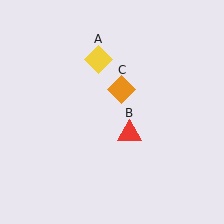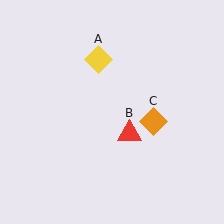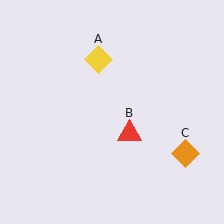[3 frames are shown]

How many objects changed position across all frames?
1 object changed position: orange diamond (object C).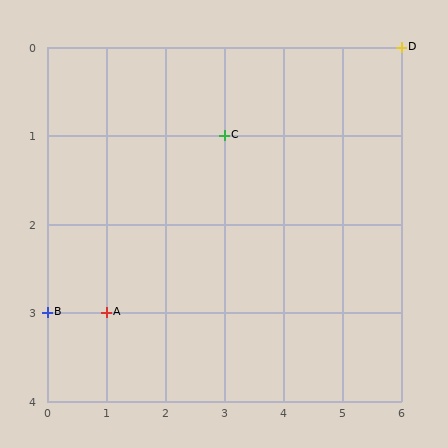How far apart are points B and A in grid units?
Points B and A are 1 column apart.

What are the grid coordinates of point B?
Point B is at grid coordinates (0, 3).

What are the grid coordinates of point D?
Point D is at grid coordinates (6, 0).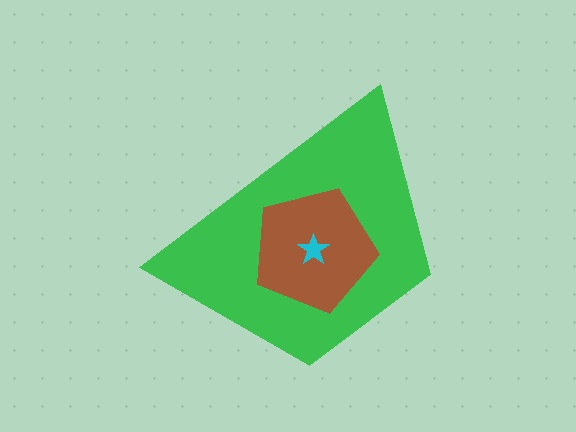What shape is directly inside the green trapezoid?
The brown pentagon.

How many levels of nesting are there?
3.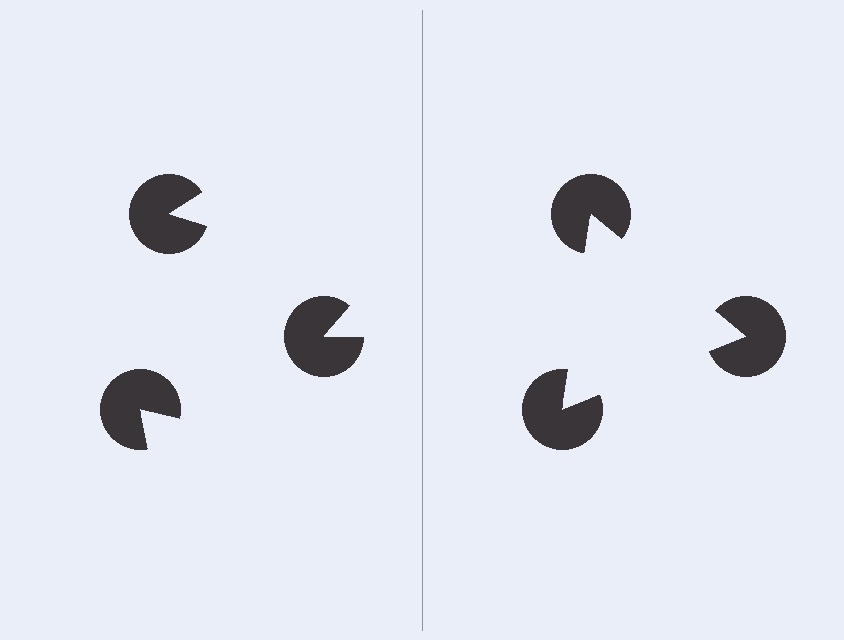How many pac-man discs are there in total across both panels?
6 — 3 on each side.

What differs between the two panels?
The pac-man discs are positioned identically on both sides; only the wedge orientations differ. On the right they align to a triangle; on the left they are misaligned.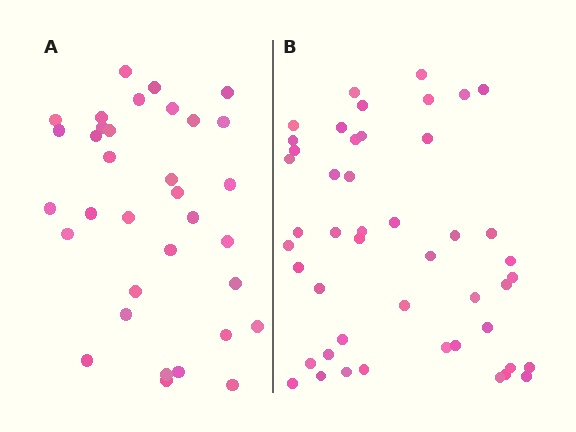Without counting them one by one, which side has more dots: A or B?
Region B (the right region) has more dots.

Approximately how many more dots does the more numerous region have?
Region B has approximately 15 more dots than region A.